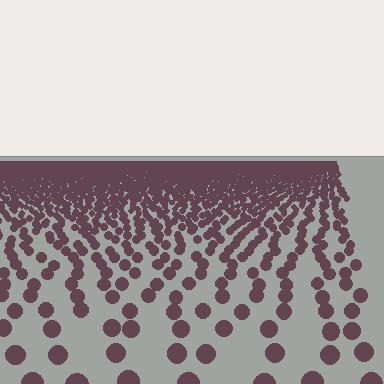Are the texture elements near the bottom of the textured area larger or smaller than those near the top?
Larger. Near the bottom, elements are closer to the viewer and appear at a bigger on-screen size.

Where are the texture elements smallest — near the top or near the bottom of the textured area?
Near the top.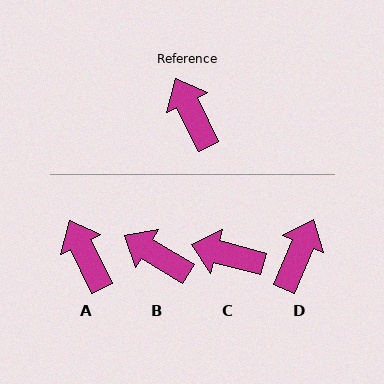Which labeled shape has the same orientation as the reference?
A.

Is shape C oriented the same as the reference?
No, it is off by about 49 degrees.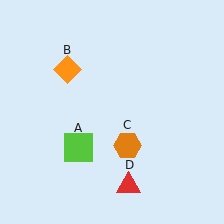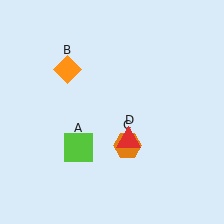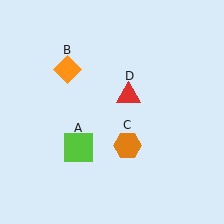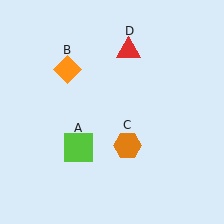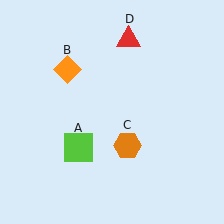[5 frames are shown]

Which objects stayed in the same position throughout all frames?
Lime square (object A) and orange diamond (object B) and orange hexagon (object C) remained stationary.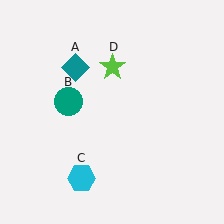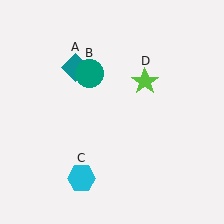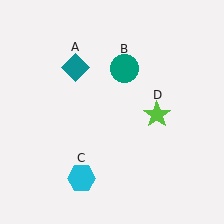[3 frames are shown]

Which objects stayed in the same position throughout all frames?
Teal diamond (object A) and cyan hexagon (object C) remained stationary.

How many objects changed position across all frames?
2 objects changed position: teal circle (object B), lime star (object D).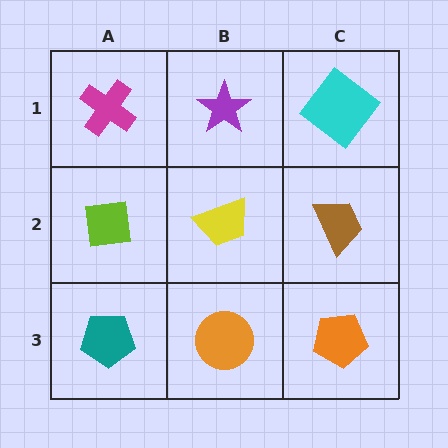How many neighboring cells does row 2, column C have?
3.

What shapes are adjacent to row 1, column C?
A brown trapezoid (row 2, column C), a purple star (row 1, column B).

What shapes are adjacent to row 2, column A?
A magenta cross (row 1, column A), a teal pentagon (row 3, column A), a yellow trapezoid (row 2, column B).